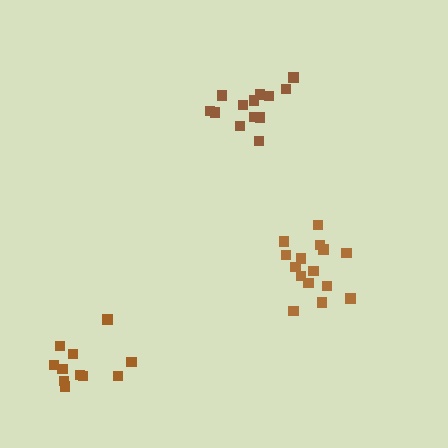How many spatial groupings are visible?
There are 3 spatial groupings.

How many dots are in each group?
Group 1: 13 dots, Group 2: 15 dots, Group 3: 11 dots (39 total).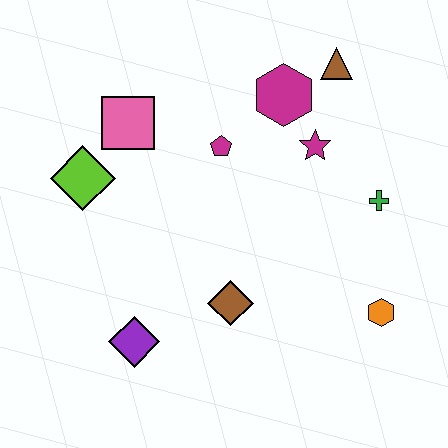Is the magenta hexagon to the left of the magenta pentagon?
No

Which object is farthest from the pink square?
The orange hexagon is farthest from the pink square.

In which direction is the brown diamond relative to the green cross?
The brown diamond is to the left of the green cross.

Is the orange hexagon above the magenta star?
No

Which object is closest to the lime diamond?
The pink square is closest to the lime diamond.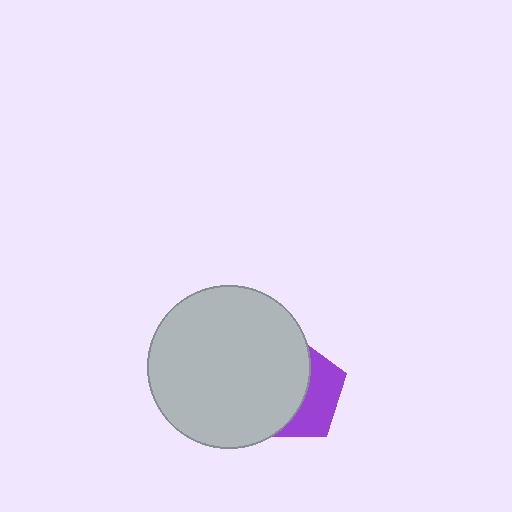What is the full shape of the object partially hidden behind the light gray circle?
The partially hidden object is a purple pentagon.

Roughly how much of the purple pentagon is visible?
A small part of it is visible (roughly 39%).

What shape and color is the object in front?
The object in front is a light gray circle.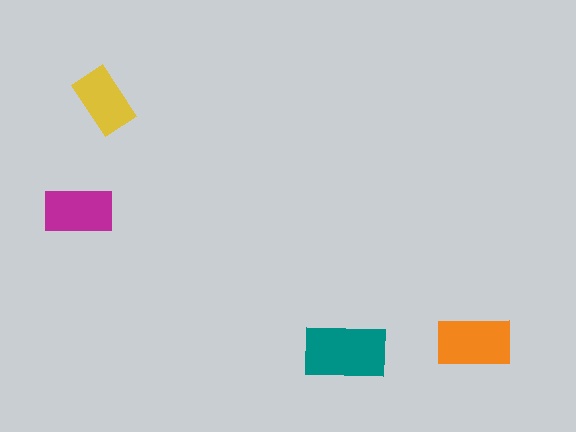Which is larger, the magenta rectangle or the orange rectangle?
The orange one.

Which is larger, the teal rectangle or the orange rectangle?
The teal one.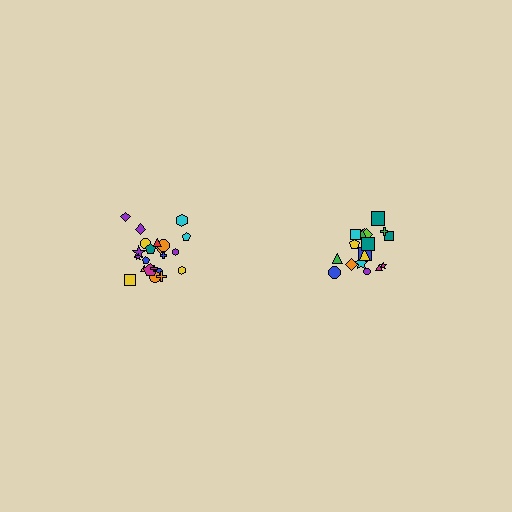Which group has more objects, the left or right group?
The left group.